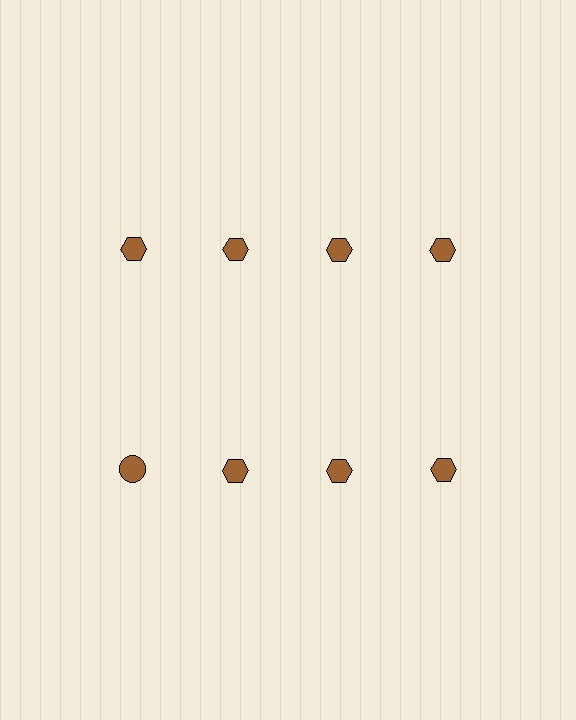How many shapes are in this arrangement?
There are 8 shapes arranged in a grid pattern.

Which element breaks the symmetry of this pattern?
The brown circle in the second row, leftmost column breaks the symmetry. All other shapes are brown hexagons.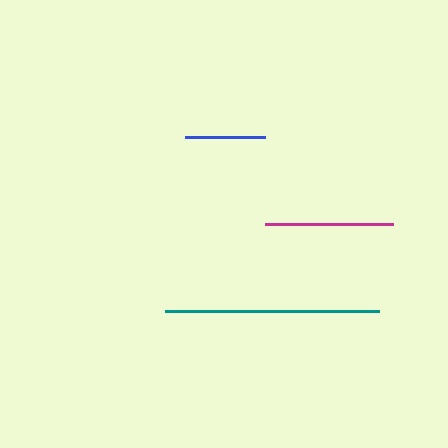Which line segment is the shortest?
The blue line is the shortest at approximately 80 pixels.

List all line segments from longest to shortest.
From longest to shortest: teal, magenta, blue.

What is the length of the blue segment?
The blue segment is approximately 80 pixels long.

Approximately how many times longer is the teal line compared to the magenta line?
The teal line is approximately 1.7 times the length of the magenta line.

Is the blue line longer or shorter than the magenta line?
The magenta line is longer than the blue line.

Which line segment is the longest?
The teal line is the longest at approximately 214 pixels.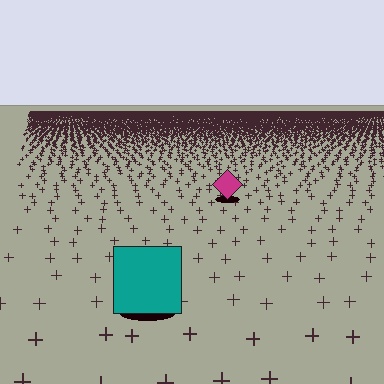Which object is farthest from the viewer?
The magenta diamond is farthest from the viewer. It appears smaller and the ground texture around it is denser.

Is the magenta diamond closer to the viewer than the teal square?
No. The teal square is closer — you can tell from the texture gradient: the ground texture is coarser near it.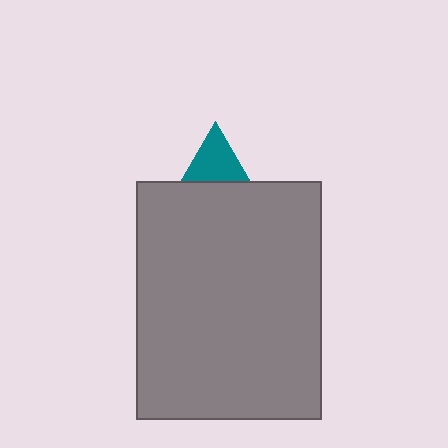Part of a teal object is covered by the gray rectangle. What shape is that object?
It is a triangle.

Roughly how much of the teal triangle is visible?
A small part of it is visible (roughly 31%).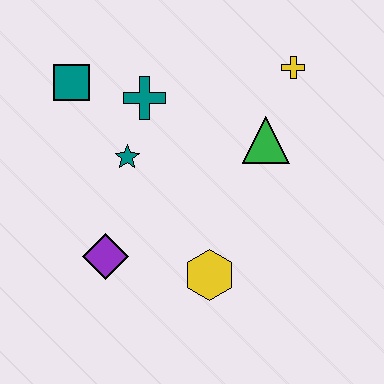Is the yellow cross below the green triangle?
No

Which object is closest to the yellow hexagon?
The purple diamond is closest to the yellow hexagon.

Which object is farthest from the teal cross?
The yellow hexagon is farthest from the teal cross.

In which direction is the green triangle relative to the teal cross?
The green triangle is to the right of the teal cross.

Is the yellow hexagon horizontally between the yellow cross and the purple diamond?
Yes